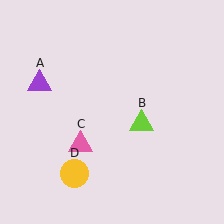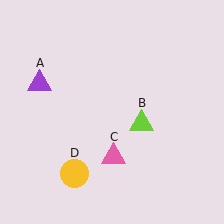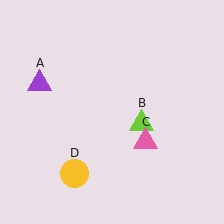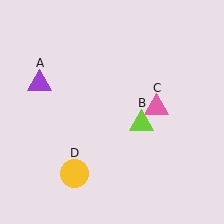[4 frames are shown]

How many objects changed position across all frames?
1 object changed position: pink triangle (object C).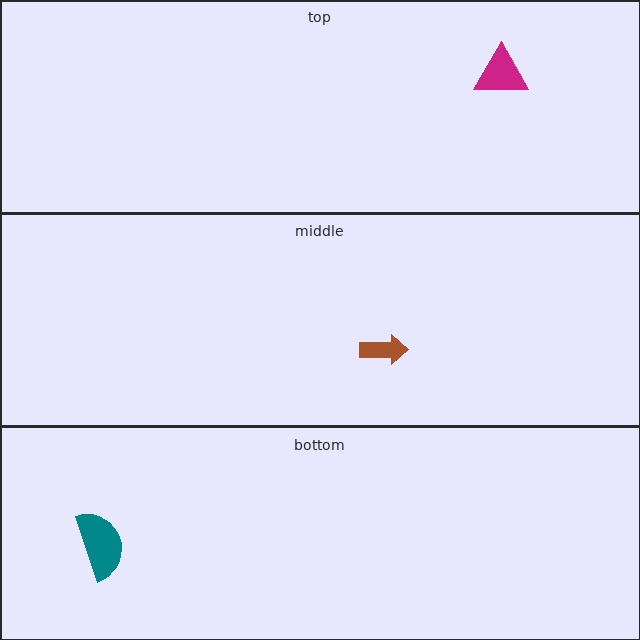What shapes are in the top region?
The magenta triangle.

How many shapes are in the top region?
1.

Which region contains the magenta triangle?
The top region.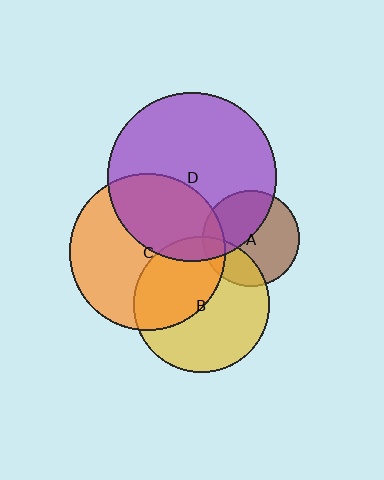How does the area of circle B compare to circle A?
Approximately 2.0 times.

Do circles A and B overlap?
Yes.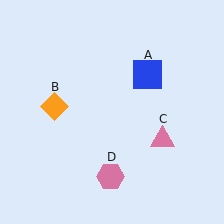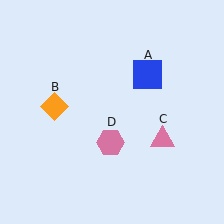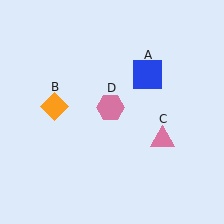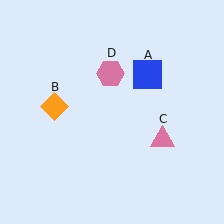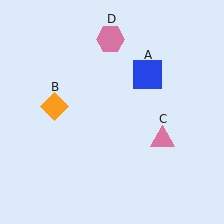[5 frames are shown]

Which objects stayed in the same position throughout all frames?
Blue square (object A) and orange diamond (object B) and pink triangle (object C) remained stationary.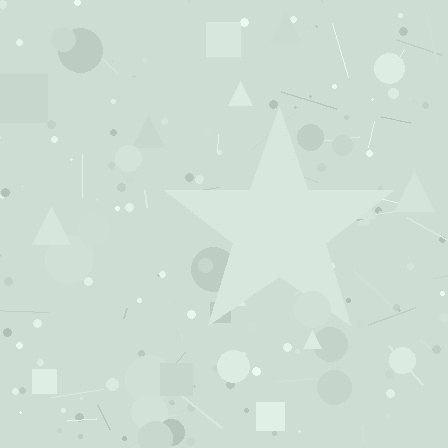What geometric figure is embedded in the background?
A star is embedded in the background.